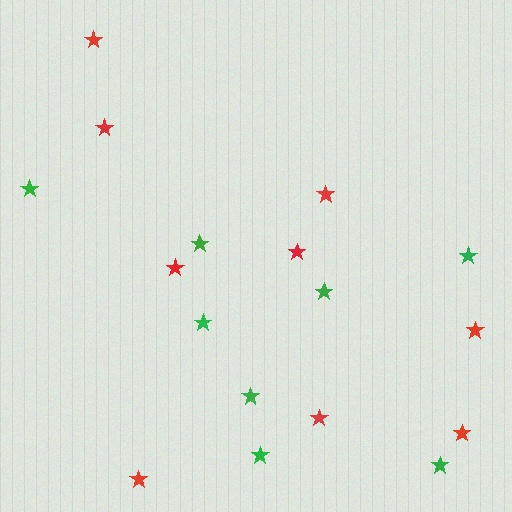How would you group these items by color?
There are 2 groups: one group of red stars (9) and one group of green stars (8).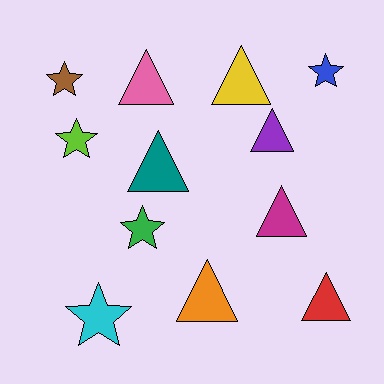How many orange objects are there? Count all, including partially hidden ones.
There is 1 orange object.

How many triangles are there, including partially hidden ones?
There are 7 triangles.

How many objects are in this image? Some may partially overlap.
There are 12 objects.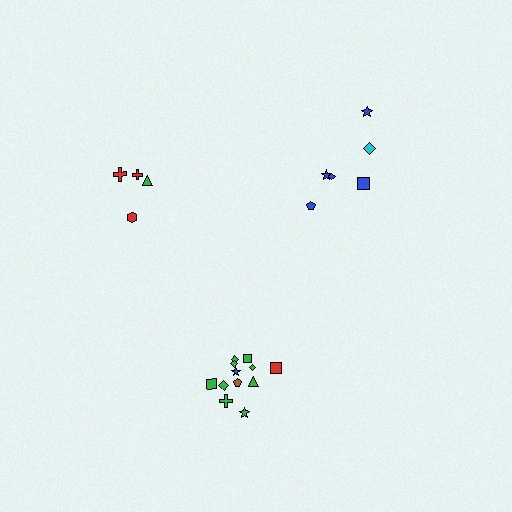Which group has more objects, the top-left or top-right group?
The top-right group.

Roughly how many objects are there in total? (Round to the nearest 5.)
Roughly 20 objects in total.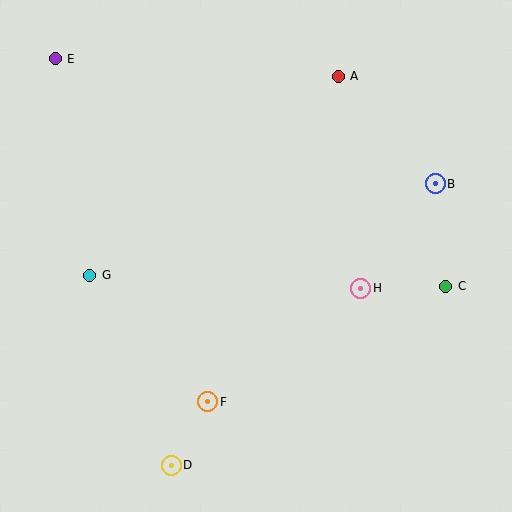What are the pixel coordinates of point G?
Point G is at (90, 275).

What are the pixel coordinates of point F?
Point F is at (208, 402).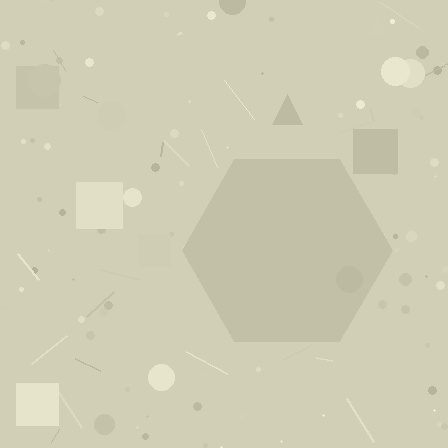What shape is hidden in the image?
A hexagon is hidden in the image.